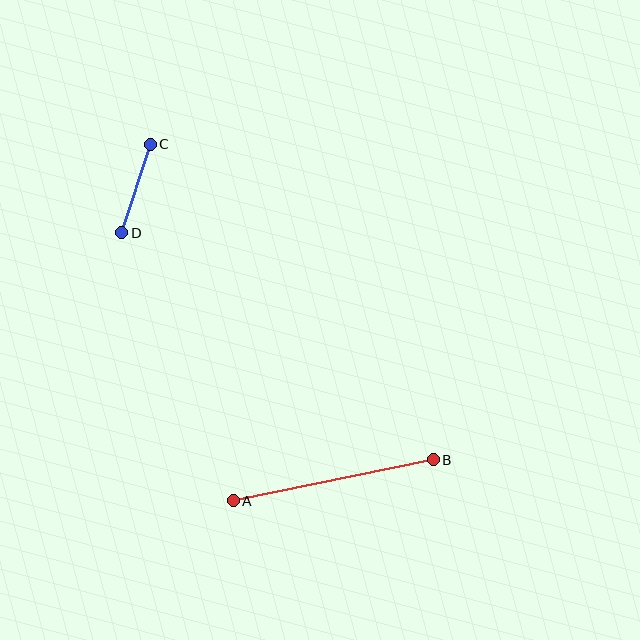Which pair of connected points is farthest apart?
Points A and B are farthest apart.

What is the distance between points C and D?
The distance is approximately 93 pixels.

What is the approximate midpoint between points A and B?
The midpoint is at approximately (333, 480) pixels.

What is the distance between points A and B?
The distance is approximately 204 pixels.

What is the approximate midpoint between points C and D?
The midpoint is at approximately (136, 188) pixels.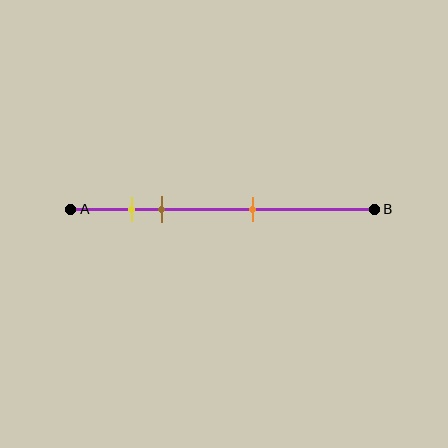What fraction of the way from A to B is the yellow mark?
The yellow mark is approximately 20% (0.2) of the way from A to B.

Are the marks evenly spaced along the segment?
No, the marks are not evenly spaced.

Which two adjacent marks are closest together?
The yellow and brown marks are the closest adjacent pair.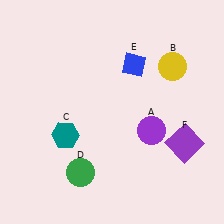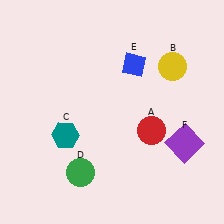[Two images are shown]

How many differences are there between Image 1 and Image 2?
There is 1 difference between the two images.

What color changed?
The circle (A) changed from purple in Image 1 to red in Image 2.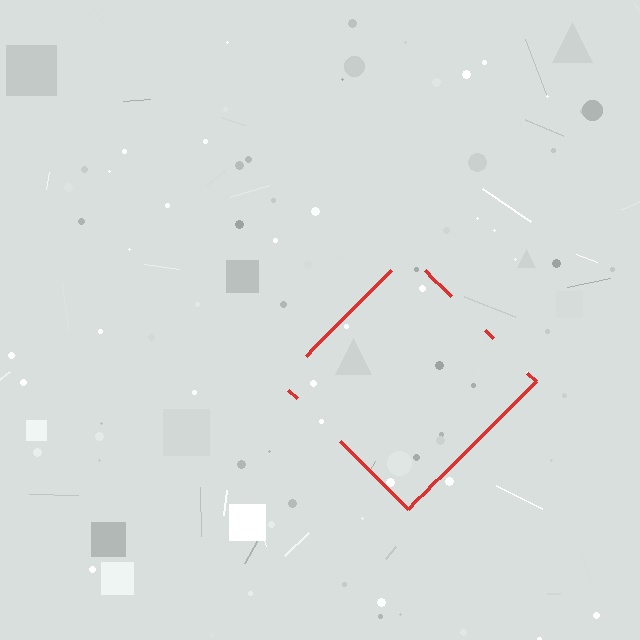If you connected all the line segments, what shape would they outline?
They would outline a diamond.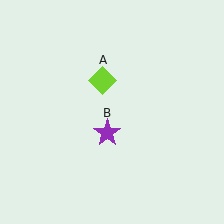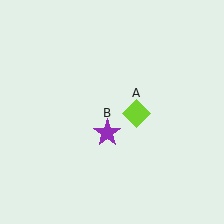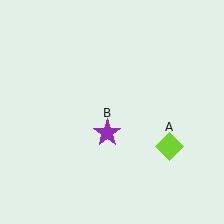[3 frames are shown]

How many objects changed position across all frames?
1 object changed position: lime diamond (object A).